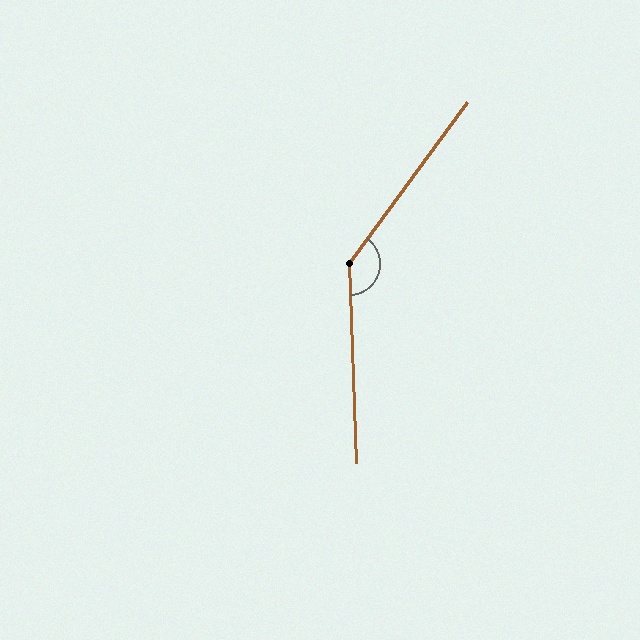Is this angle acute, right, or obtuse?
It is obtuse.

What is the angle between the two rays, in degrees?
Approximately 142 degrees.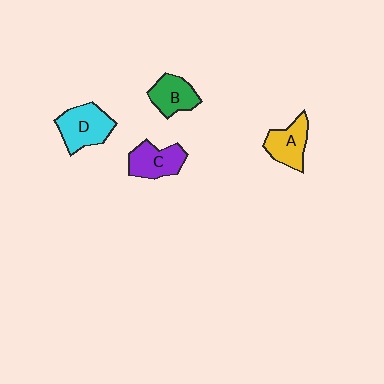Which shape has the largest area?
Shape D (cyan).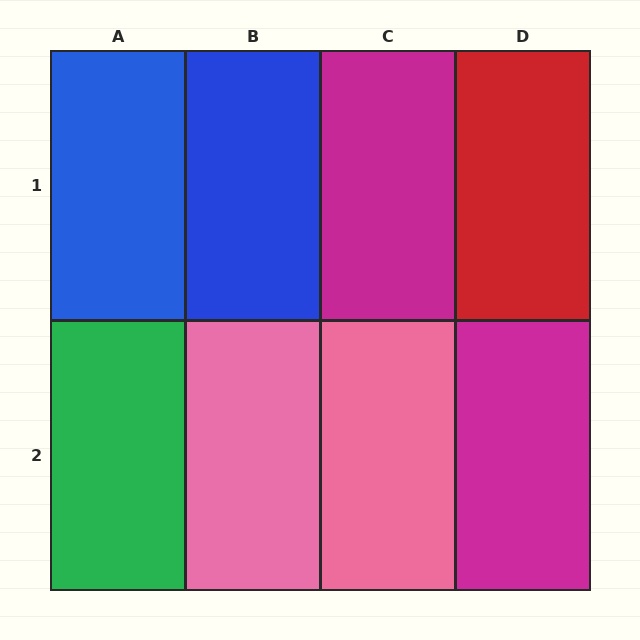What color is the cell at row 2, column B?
Pink.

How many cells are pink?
2 cells are pink.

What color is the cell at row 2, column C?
Pink.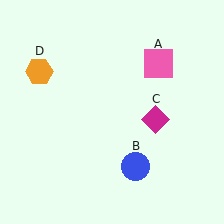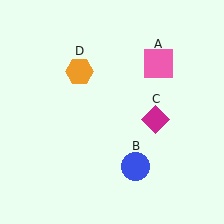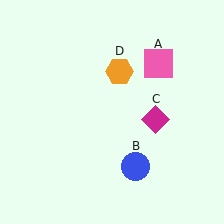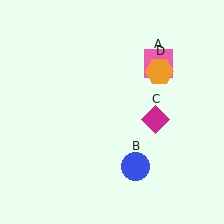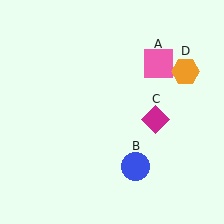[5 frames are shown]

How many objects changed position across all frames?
1 object changed position: orange hexagon (object D).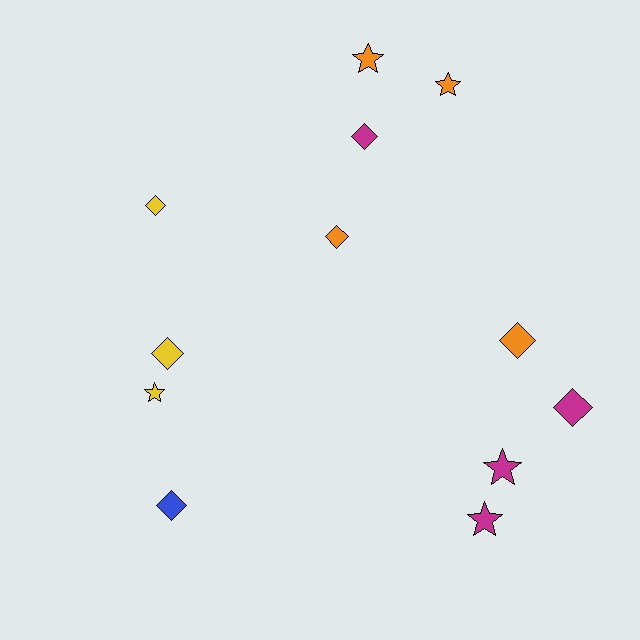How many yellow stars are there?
There is 1 yellow star.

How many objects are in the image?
There are 12 objects.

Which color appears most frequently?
Magenta, with 4 objects.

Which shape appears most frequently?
Diamond, with 7 objects.